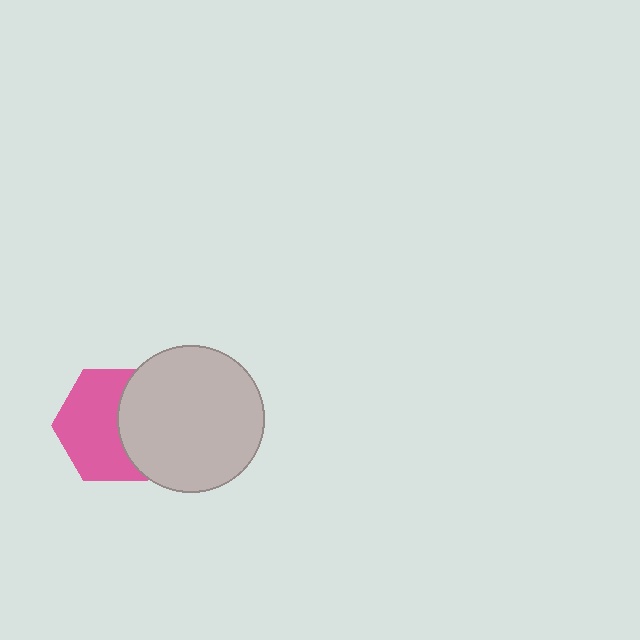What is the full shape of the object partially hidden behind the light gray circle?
The partially hidden object is a pink hexagon.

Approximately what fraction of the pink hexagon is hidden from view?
Roughly 40% of the pink hexagon is hidden behind the light gray circle.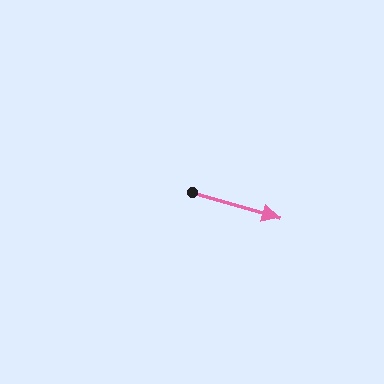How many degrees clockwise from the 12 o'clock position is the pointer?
Approximately 107 degrees.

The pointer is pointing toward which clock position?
Roughly 4 o'clock.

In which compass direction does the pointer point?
East.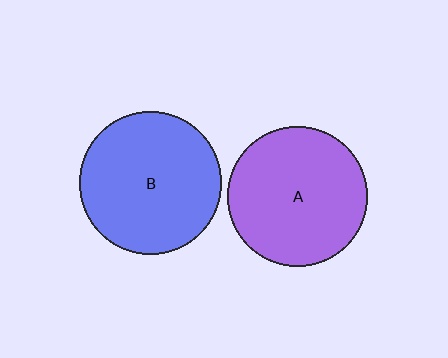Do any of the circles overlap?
No, none of the circles overlap.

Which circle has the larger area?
Circle B (blue).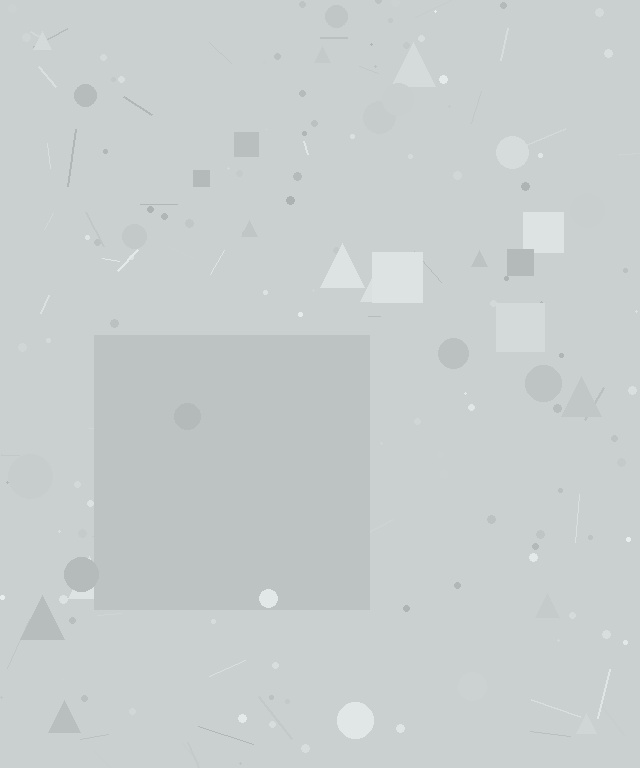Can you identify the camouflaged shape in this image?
The camouflaged shape is a square.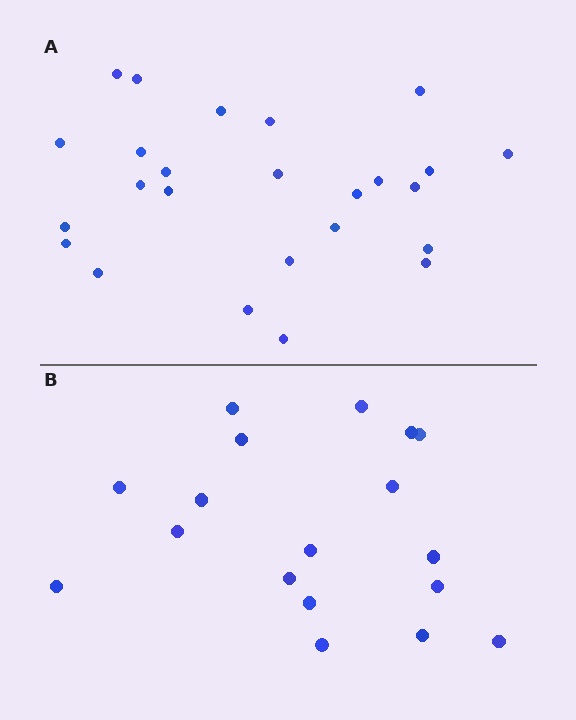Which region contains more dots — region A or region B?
Region A (the top region) has more dots.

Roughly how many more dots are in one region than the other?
Region A has roughly 8 or so more dots than region B.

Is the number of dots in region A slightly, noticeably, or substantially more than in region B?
Region A has noticeably more, but not dramatically so. The ratio is roughly 1.4 to 1.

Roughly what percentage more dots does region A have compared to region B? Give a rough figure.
About 40% more.